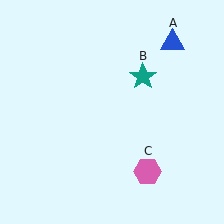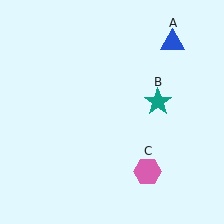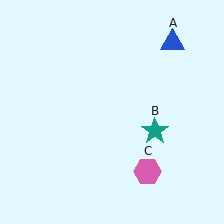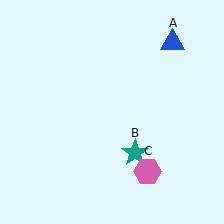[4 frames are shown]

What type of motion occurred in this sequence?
The teal star (object B) rotated clockwise around the center of the scene.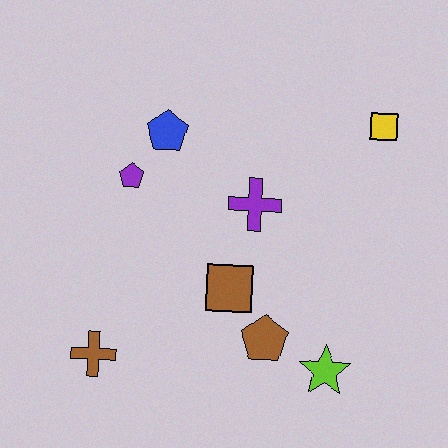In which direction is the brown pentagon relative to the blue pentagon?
The brown pentagon is below the blue pentagon.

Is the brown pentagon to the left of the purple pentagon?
No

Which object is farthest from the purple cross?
The brown cross is farthest from the purple cross.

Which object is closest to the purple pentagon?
The blue pentagon is closest to the purple pentagon.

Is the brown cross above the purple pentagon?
No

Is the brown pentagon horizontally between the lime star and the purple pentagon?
Yes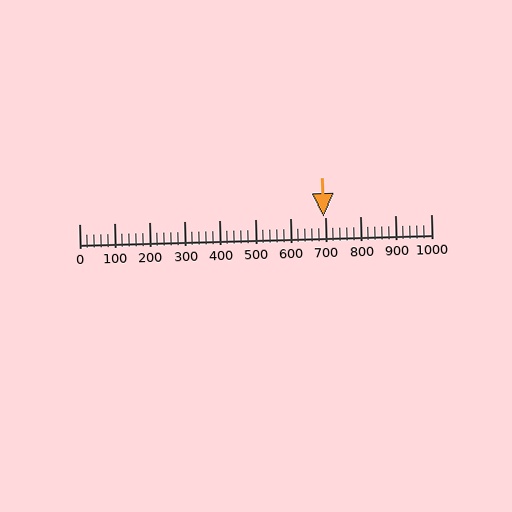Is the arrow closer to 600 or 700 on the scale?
The arrow is closer to 700.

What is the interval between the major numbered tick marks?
The major tick marks are spaced 100 units apart.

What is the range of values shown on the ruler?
The ruler shows values from 0 to 1000.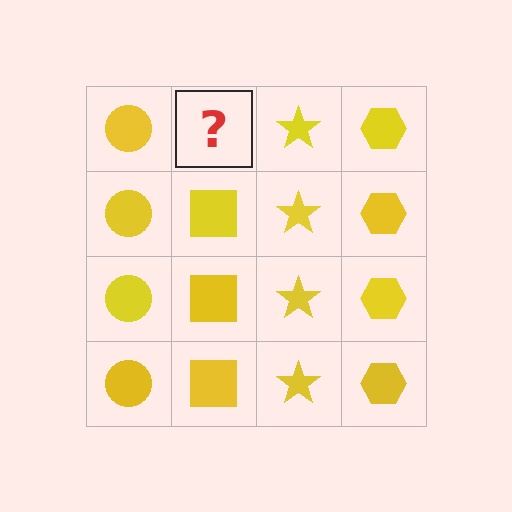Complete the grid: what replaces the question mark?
The question mark should be replaced with a yellow square.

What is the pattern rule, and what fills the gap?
The rule is that each column has a consistent shape. The gap should be filled with a yellow square.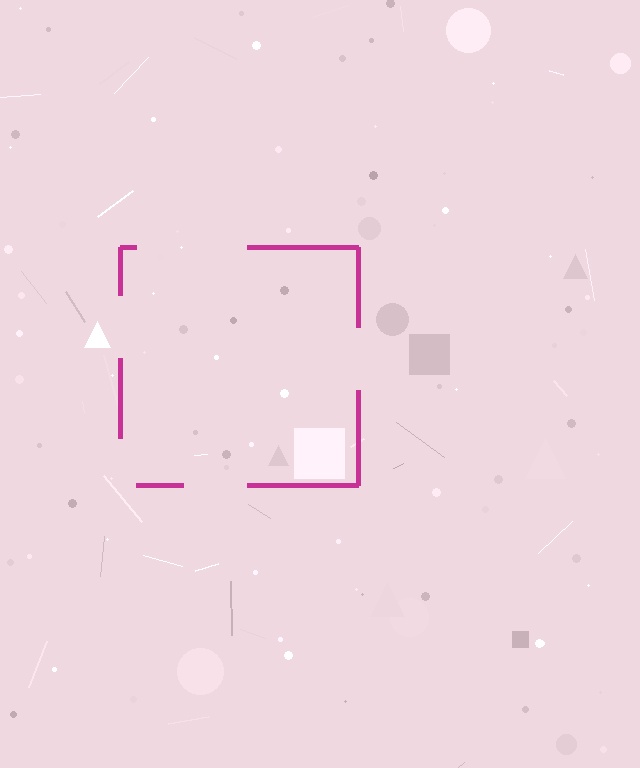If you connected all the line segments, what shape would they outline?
They would outline a square.